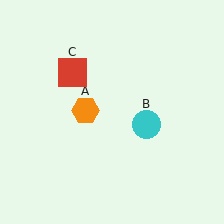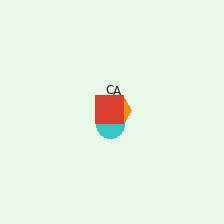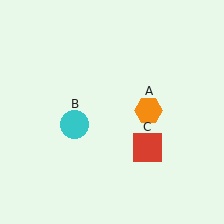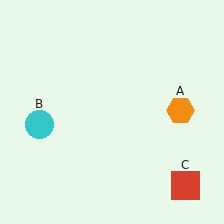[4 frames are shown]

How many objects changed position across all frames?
3 objects changed position: orange hexagon (object A), cyan circle (object B), red square (object C).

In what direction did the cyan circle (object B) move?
The cyan circle (object B) moved left.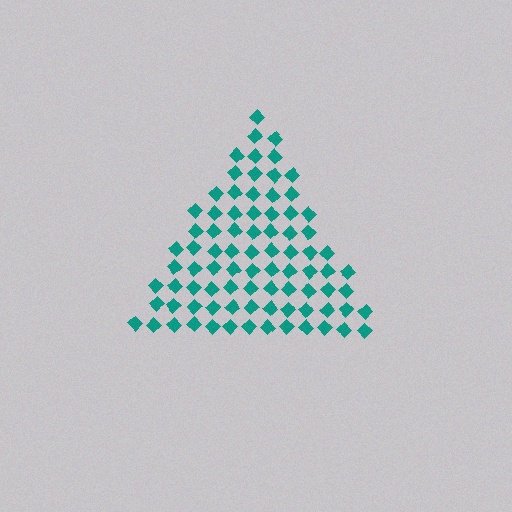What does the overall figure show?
The overall figure shows a triangle.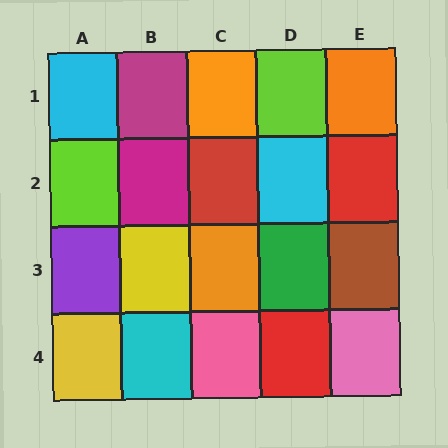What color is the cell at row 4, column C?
Pink.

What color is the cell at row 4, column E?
Pink.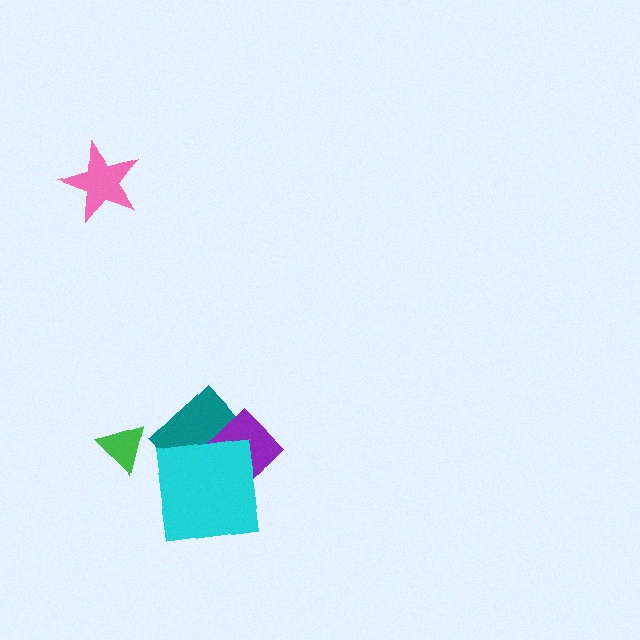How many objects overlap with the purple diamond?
2 objects overlap with the purple diamond.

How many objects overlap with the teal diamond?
2 objects overlap with the teal diamond.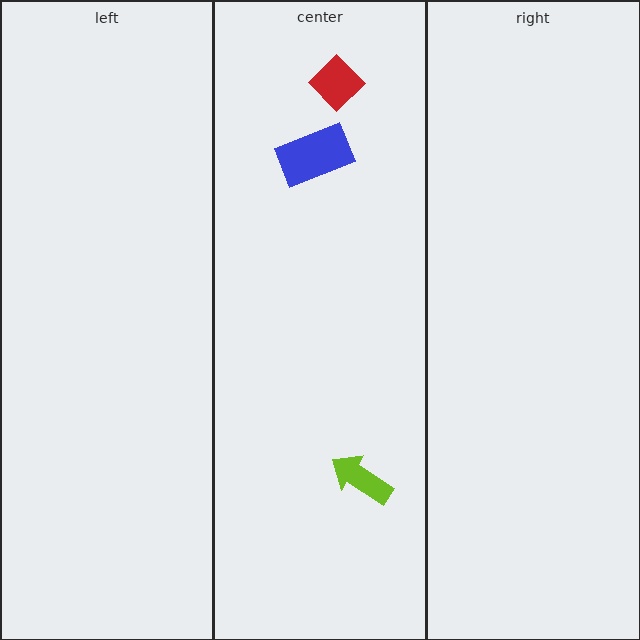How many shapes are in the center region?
3.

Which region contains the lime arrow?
The center region.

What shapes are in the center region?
The blue rectangle, the red diamond, the lime arrow.